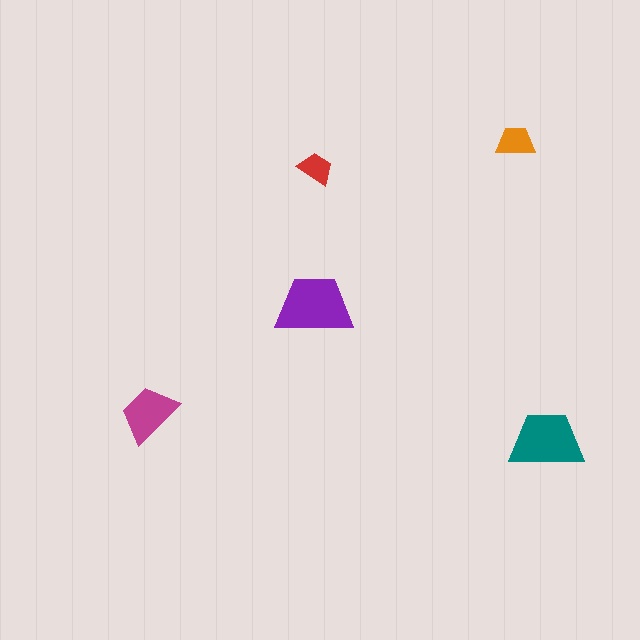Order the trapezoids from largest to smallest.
the purple one, the teal one, the magenta one, the orange one, the red one.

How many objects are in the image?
There are 5 objects in the image.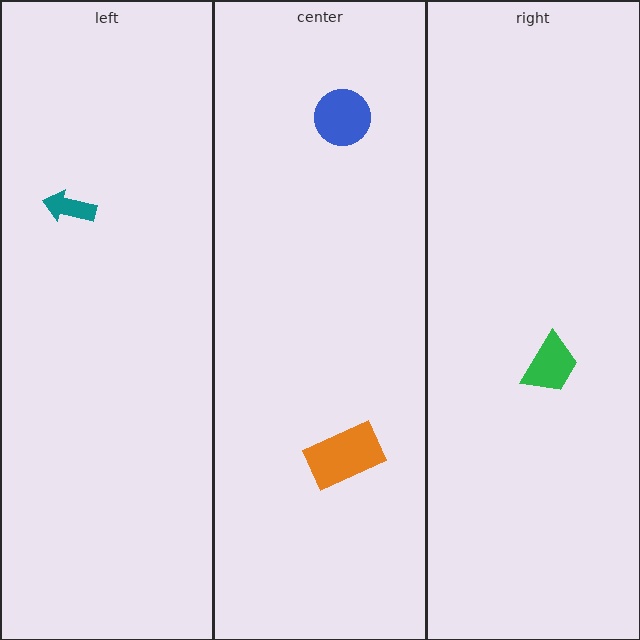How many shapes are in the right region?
1.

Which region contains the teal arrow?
The left region.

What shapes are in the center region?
The orange rectangle, the blue circle.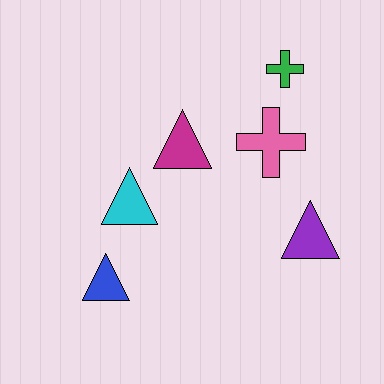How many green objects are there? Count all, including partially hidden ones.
There is 1 green object.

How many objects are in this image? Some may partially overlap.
There are 6 objects.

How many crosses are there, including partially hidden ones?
There are 2 crosses.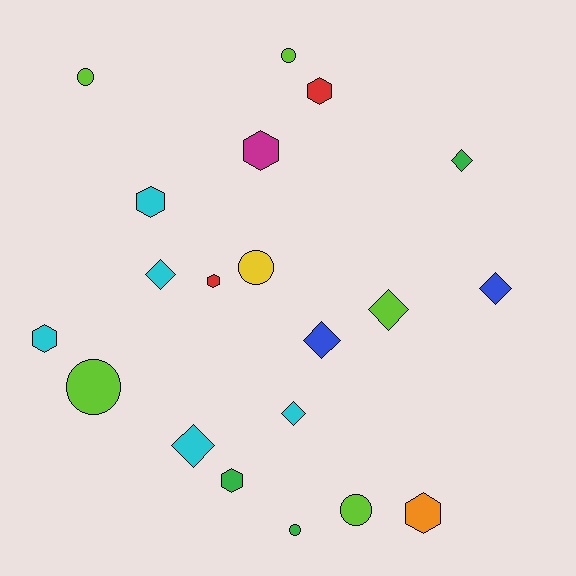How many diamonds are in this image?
There are 7 diamonds.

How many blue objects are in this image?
There are 2 blue objects.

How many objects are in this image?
There are 20 objects.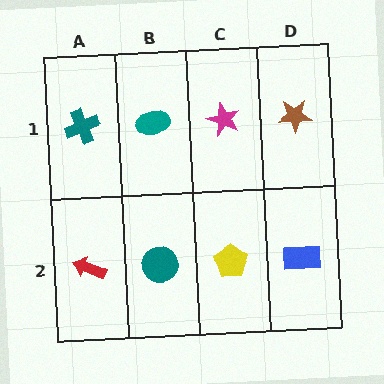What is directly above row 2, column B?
A teal ellipse.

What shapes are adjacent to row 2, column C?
A magenta star (row 1, column C), a teal circle (row 2, column B), a blue rectangle (row 2, column D).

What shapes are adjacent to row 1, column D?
A blue rectangle (row 2, column D), a magenta star (row 1, column C).